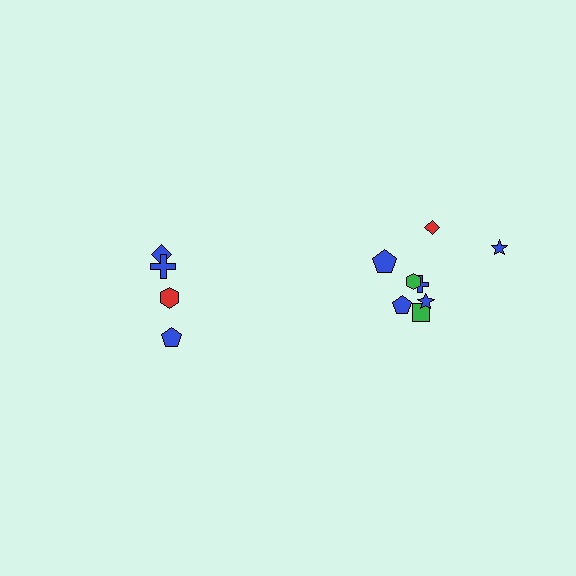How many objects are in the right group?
There are 8 objects.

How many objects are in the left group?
There are 4 objects.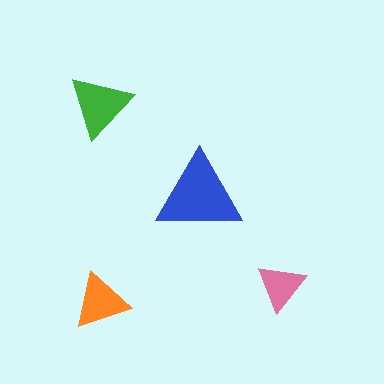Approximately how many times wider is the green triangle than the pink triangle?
About 1.5 times wider.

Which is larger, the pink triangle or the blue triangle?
The blue one.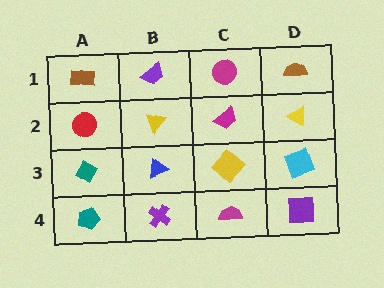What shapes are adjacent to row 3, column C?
A magenta trapezoid (row 2, column C), a magenta semicircle (row 4, column C), a blue triangle (row 3, column B), a cyan square (row 3, column D).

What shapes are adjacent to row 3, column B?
A yellow triangle (row 2, column B), a purple cross (row 4, column B), a teal diamond (row 3, column A), a yellow diamond (row 3, column C).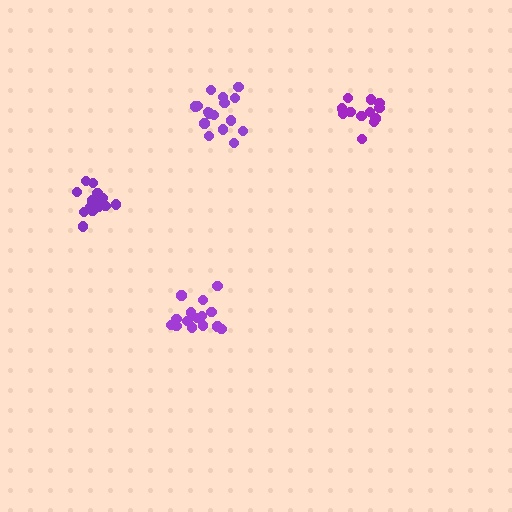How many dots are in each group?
Group 1: 15 dots, Group 2: 16 dots, Group 3: 13 dots, Group 4: 14 dots (58 total).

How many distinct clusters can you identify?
There are 4 distinct clusters.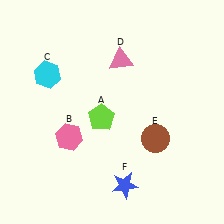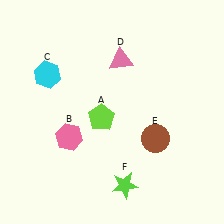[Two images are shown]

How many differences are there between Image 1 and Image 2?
There is 1 difference between the two images.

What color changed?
The star (F) changed from blue in Image 1 to lime in Image 2.